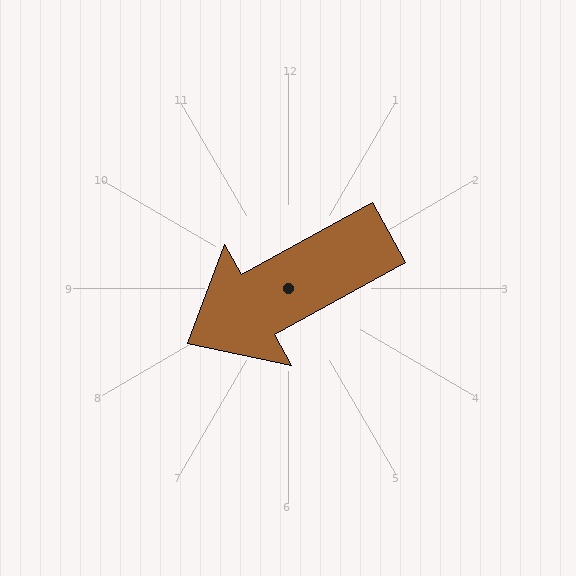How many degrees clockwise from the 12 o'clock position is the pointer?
Approximately 241 degrees.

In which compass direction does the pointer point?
Southwest.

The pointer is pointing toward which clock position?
Roughly 8 o'clock.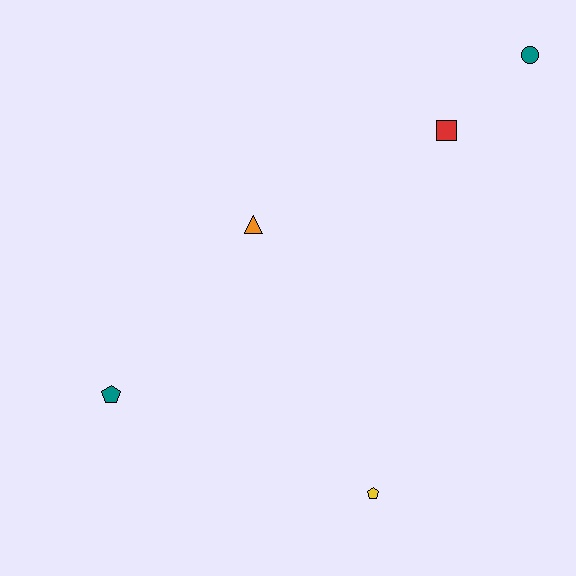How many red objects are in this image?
There is 1 red object.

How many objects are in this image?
There are 5 objects.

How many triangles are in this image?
There is 1 triangle.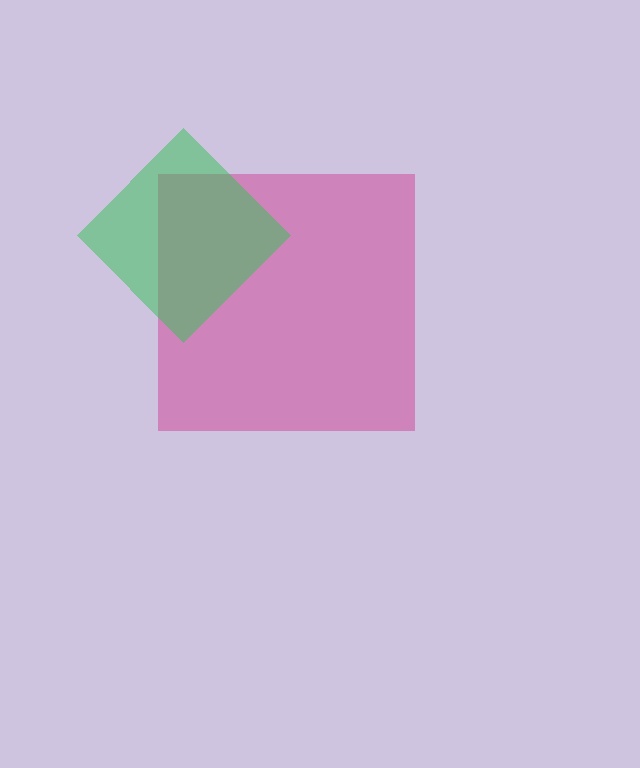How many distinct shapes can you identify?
There are 2 distinct shapes: a magenta square, a green diamond.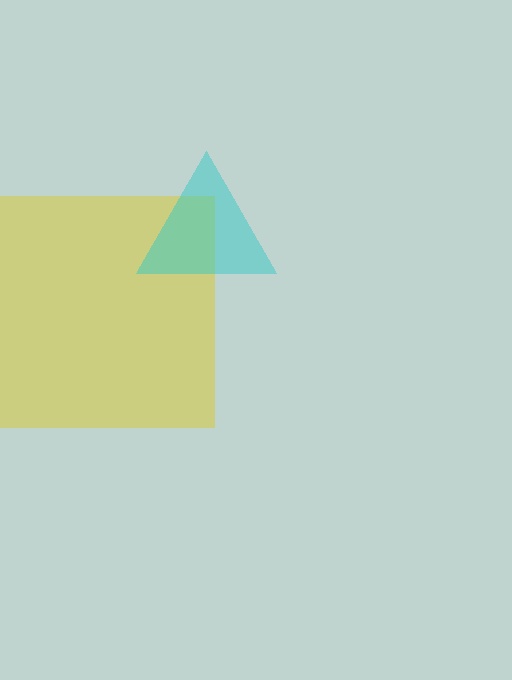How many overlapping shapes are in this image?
There are 2 overlapping shapes in the image.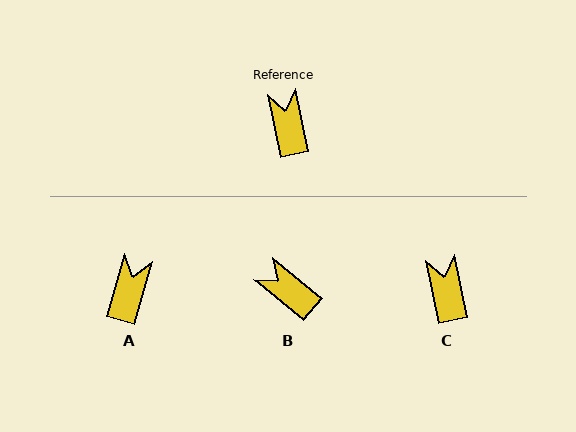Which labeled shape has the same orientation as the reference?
C.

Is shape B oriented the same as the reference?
No, it is off by about 39 degrees.